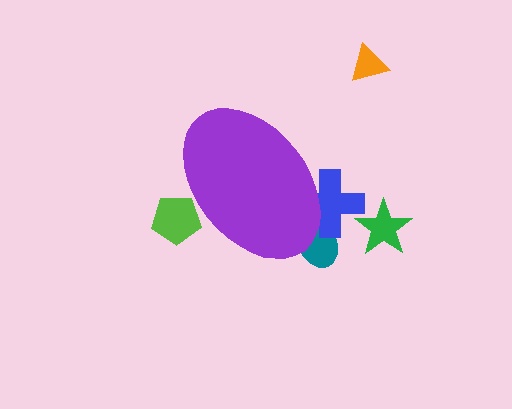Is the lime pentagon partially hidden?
Yes, the lime pentagon is partially hidden behind the purple ellipse.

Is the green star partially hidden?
No, the green star is fully visible.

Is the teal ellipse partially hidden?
Yes, the teal ellipse is partially hidden behind the purple ellipse.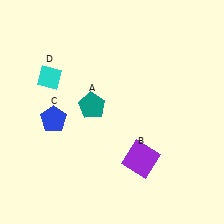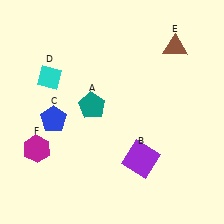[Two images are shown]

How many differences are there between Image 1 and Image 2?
There are 2 differences between the two images.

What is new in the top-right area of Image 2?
A brown triangle (E) was added in the top-right area of Image 2.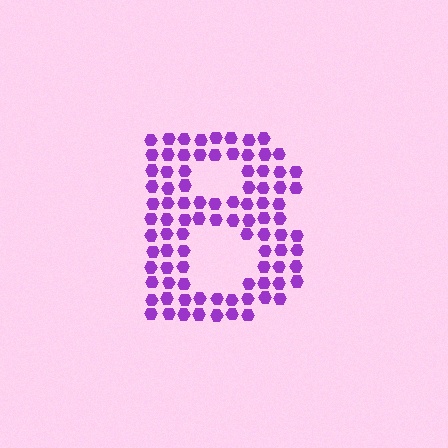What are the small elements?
The small elements are hexagons.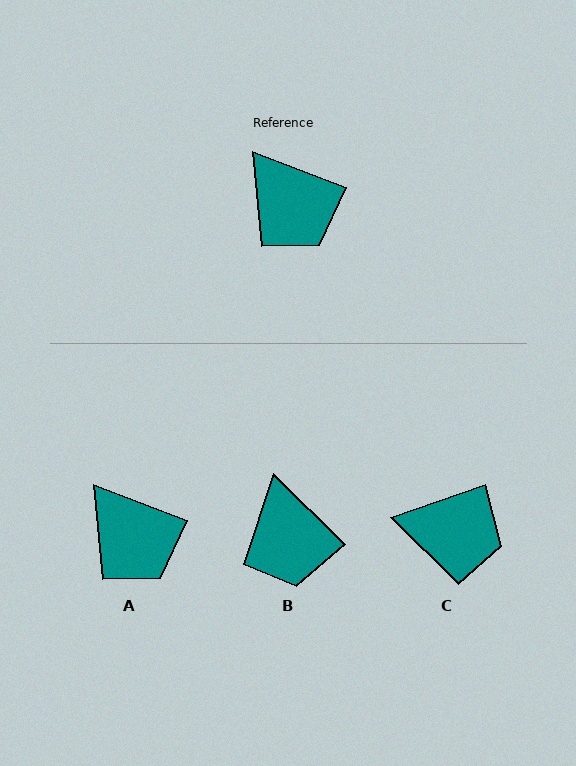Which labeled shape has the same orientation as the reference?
A.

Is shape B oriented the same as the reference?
No, it is off by about 24 degrees.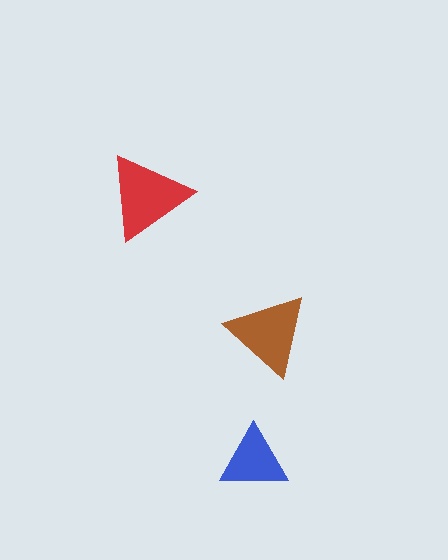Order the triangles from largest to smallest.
the red one, the brown one, the blue one.